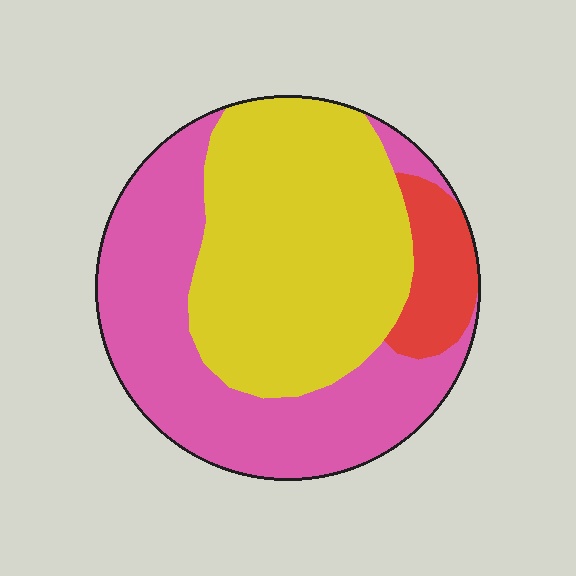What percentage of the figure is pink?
Pink takes up between a quarter and a half of the figure.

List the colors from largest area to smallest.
From largest to smallest: yellow, pink, red.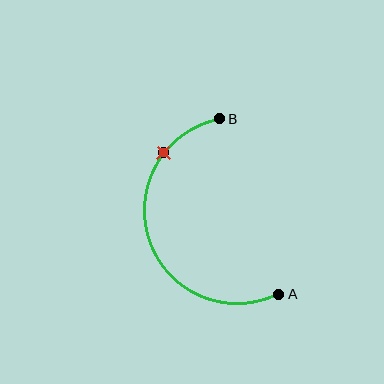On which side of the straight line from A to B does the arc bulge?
The arc bulges to the left of the straight line connecting A and B.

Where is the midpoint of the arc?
The arc midpoint is the point on the curve farthest from the straight line joining A and B. It sits to the left of that line.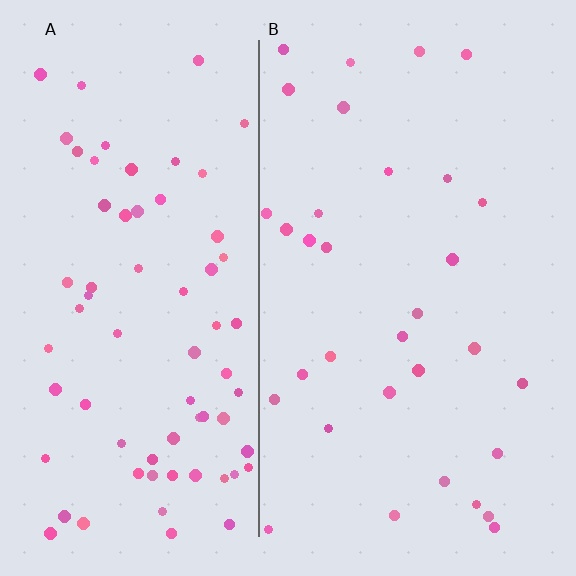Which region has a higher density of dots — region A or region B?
A (the left).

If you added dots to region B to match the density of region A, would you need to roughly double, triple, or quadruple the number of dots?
Approximately double.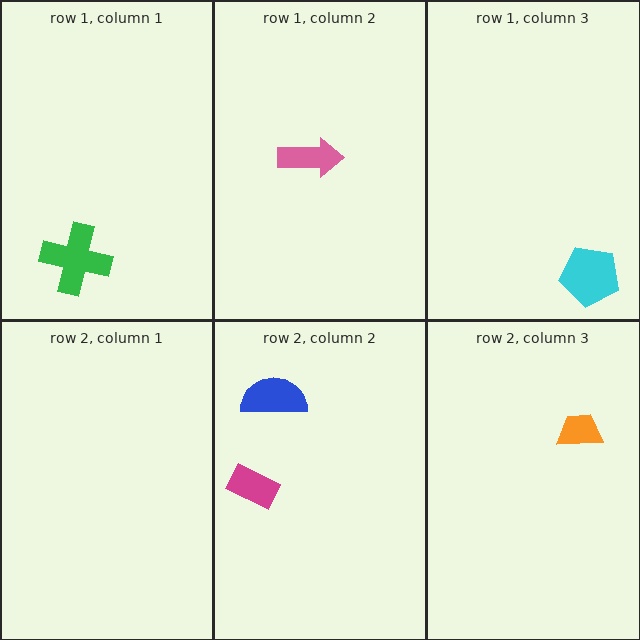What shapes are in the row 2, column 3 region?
The orange trapezoid.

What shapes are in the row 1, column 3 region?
The cyan pentagon.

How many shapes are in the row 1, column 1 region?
1.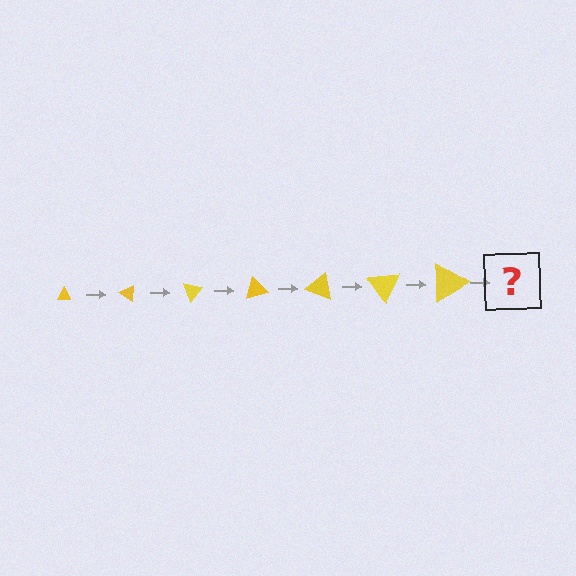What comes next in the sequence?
The next element should be a triangle, larger than the previous one and rotated 245 degrees from the start.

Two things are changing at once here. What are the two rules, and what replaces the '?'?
The two rules are that the triangle grows larger each step and it rotates 35 degrees each step. The '?' should be a triangle, larger than the previous one and rotated 245 degrees from the start.